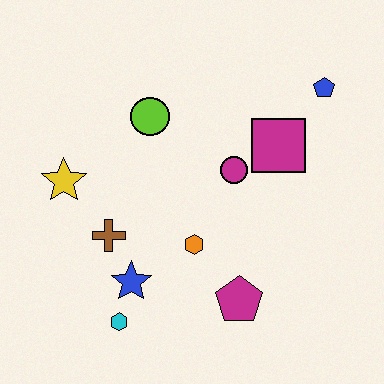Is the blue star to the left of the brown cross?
No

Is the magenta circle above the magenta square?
No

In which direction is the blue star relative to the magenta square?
The blue star is to the left of the magenta square.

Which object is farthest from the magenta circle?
The cyan hexagon is farthest from the magenta circle.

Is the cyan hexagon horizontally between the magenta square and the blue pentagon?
No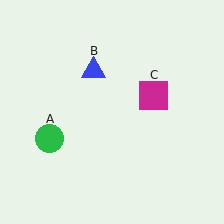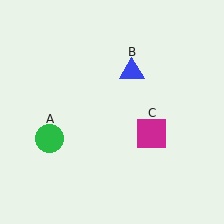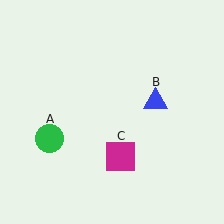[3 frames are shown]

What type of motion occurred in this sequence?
The blue triangle (object B), magenta square (object C) rotated clockwise around the center of the scene.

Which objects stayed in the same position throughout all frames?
Green circle (object A) remained stationary.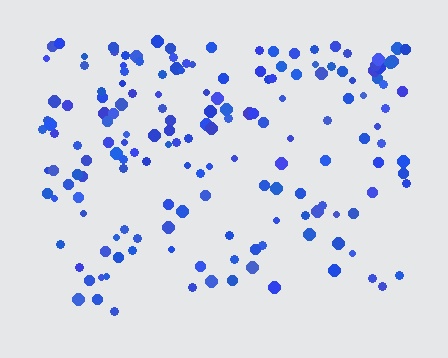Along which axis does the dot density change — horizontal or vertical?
Vertical.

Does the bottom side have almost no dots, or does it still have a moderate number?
Still a moderate number, just noticeably fewer than the top.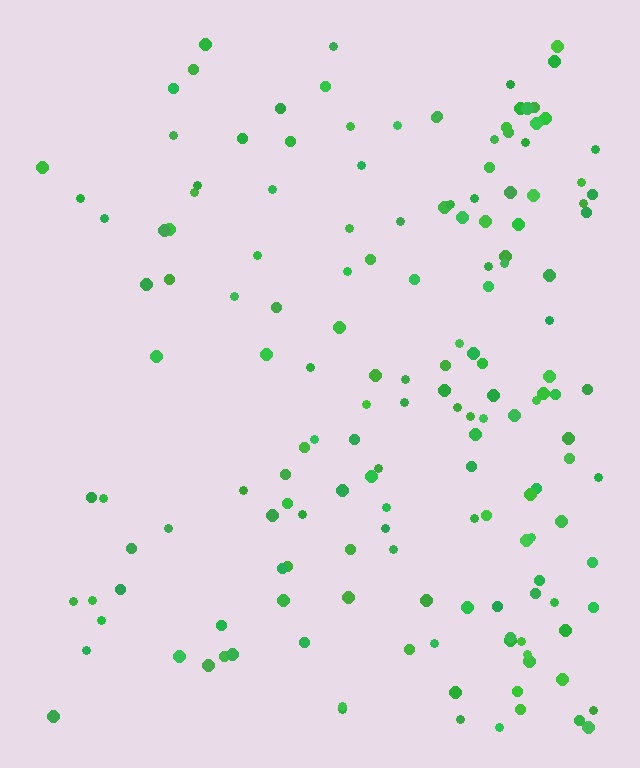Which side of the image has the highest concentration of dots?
The right.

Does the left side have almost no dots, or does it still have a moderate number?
Still a moderate number, just noticeably fewer than the right.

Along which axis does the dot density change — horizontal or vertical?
Horizontal.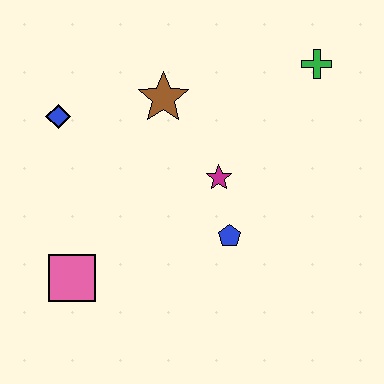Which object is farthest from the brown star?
The pink square is farthest from the brown star.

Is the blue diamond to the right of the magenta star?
No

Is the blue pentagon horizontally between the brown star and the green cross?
Yes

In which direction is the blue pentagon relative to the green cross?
The blue pentagon is below the green cross.